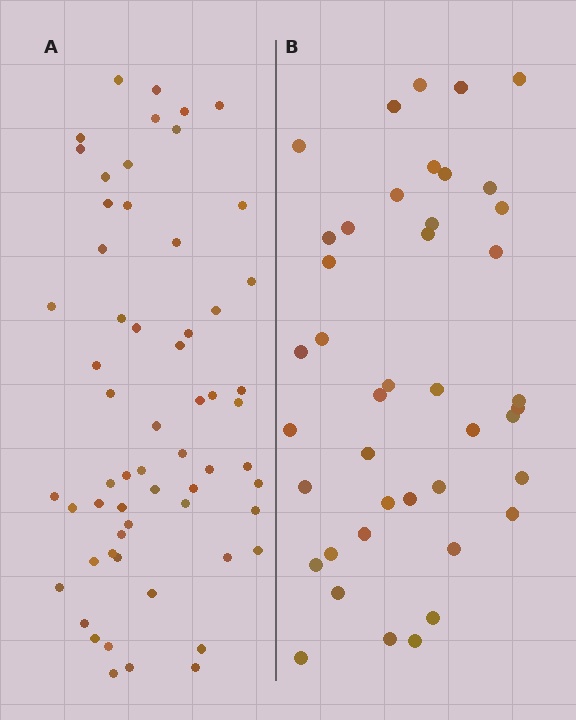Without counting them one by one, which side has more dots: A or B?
Region A (the left region) has more dots.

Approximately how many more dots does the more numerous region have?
Region A has approximately 20 more dots than region B.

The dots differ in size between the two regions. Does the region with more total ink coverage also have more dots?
No. Region B has more total ink coverage because its dots are larger, but region A actually contains more individual dots. Total area can be misleading — the number of items is what matters here.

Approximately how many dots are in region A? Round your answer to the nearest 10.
About 60 dots.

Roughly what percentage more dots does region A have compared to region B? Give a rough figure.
About 45% more.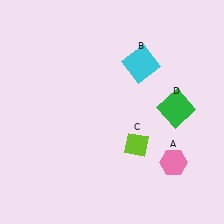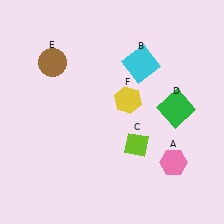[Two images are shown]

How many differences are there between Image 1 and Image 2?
There are 2 differences between the two images.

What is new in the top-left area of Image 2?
A brown circle (E) was added in the top-left area of Image 2.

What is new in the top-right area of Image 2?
A yellow hexagon (F) was added in the top-right area of Image 2.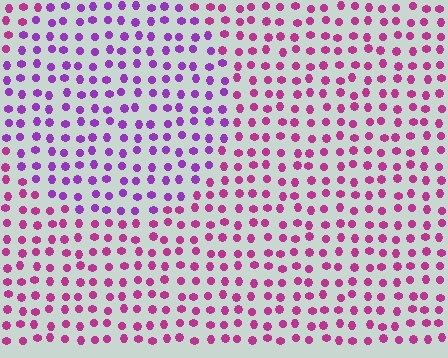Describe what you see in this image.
The image is filled with small magenta elements in a uniform arrangement. A circle-shaped region is visible where the elements are tinted to a slightly different hue, forming a subtle color boundary.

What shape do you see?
I see a circle.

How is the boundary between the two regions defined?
The boundary is defined purely by a slight shift in hue (about 35 degrees). Spacing, size, and orientation are identical on both sides.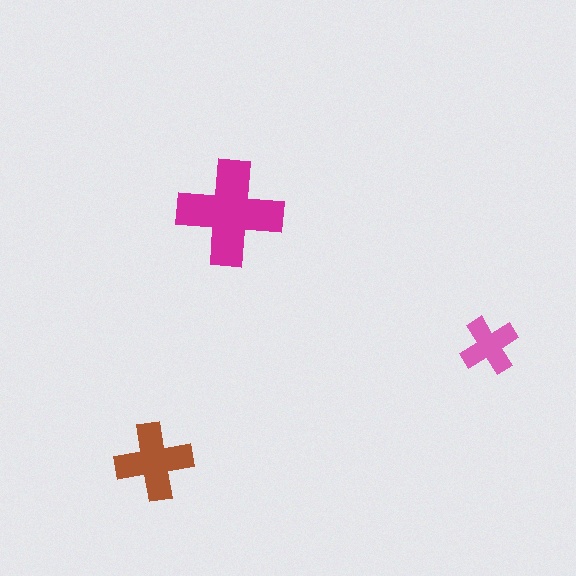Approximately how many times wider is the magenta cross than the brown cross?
About 1.5 times wider.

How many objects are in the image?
There are 3 objects in the image.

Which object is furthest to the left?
The brown cross is leftmost.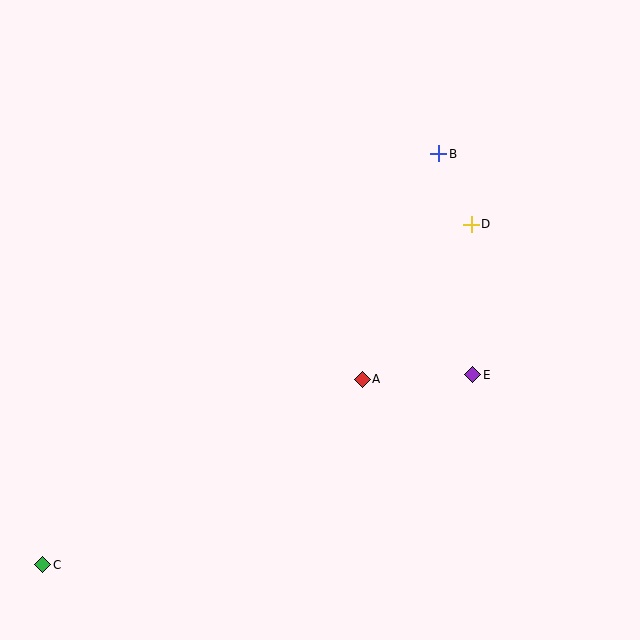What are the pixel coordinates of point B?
Point B is at (439, 154).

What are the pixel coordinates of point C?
Point C is at (43, 565).